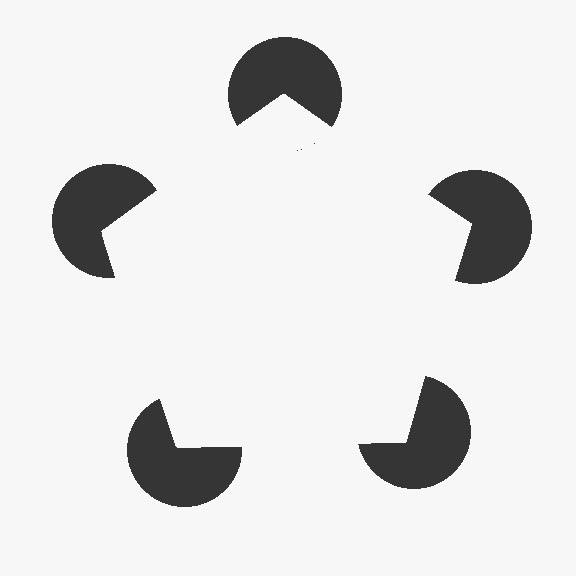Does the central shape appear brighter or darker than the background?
It typically appears slightly brighter than the background, even though no actual brightness change is drawn.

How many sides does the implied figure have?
5 sides.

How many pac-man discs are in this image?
There are 5 — one at each vertex of the illusory pentagon.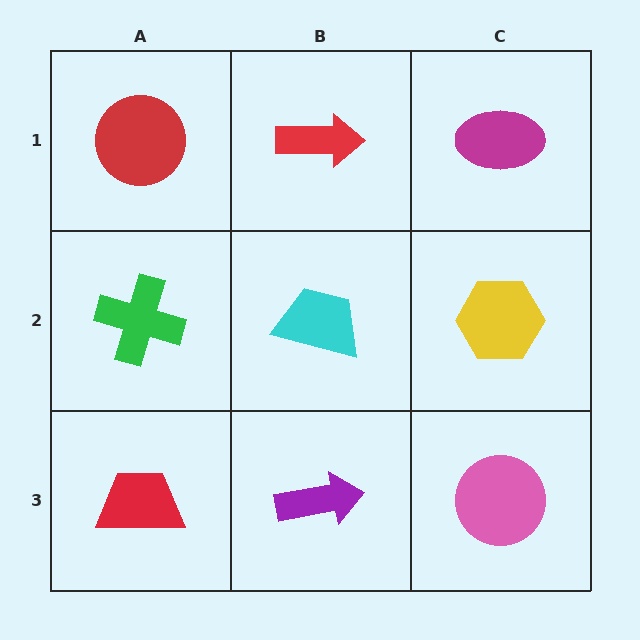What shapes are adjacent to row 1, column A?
A green cross (row 2, column A), a red arrow (row 1, column B).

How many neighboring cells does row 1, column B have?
3.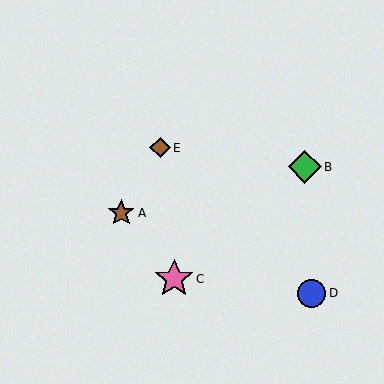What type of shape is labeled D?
Shape D is a blue circle.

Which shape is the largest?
The pink star (labeled C) is the largest.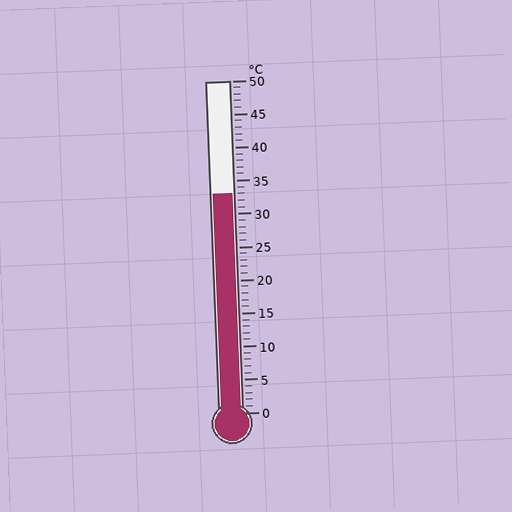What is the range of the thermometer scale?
The thermometer scale ranges from 0°C to 50°C.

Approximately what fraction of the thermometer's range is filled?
The thermometer is filled to approximately 65% of its range.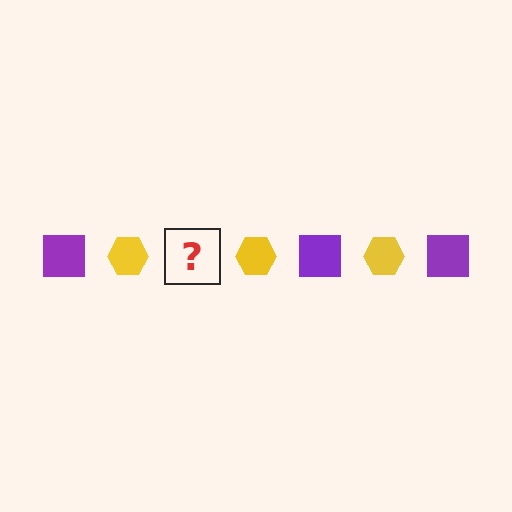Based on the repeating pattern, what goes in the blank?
The blank should be a purple square.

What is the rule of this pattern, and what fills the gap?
The rule is that the pattern alternates between purple square and yellow hexagon. The gap should be filled with a purple square.